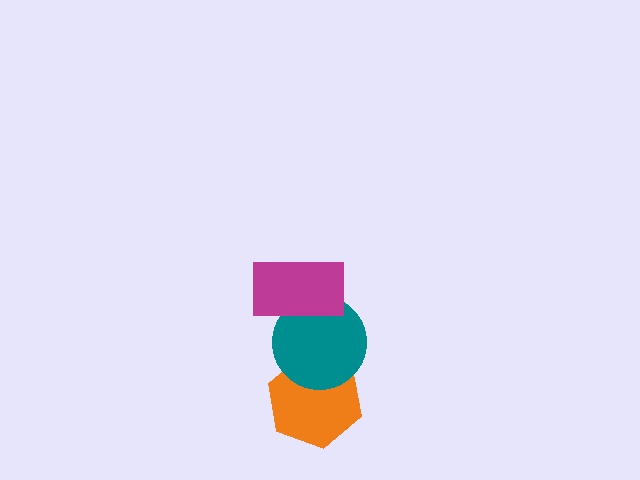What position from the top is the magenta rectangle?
The magenta rectangle is 1st from the top.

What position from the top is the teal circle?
The teal circle is 2nd from the top.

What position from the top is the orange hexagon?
The orange hexagon is 3rd from the top.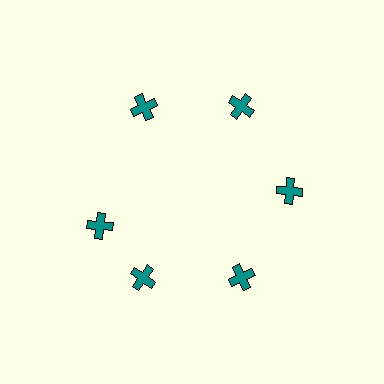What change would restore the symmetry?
The symmetry would be restored by rotating it back into even spacing with its neighbors so that all 6 crosses sit at equal angles and equal distance from the center.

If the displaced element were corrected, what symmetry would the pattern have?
It would have 6-fold rotational symmetry — the pattern would map onto itself every 60 degrees.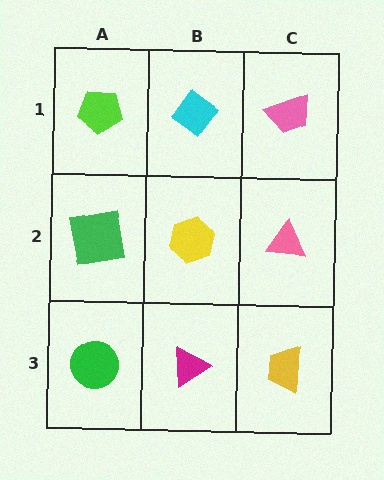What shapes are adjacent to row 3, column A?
A green square (row 2, column A), a magenta triangle (row 3, column B).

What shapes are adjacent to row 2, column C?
A pink trapezoid (row 1, column C), a yellow trapezoid (row 3, column C), a yellow hexagon (row 2, column B).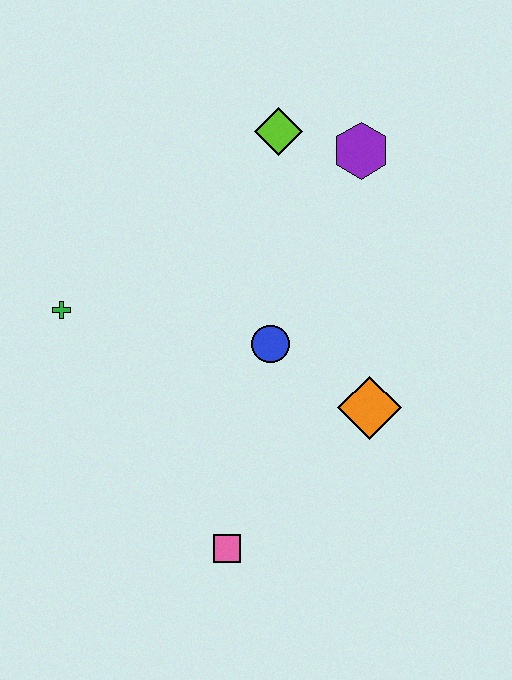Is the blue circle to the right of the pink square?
Yes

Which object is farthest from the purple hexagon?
The pink square is farthest from the purple hexagon.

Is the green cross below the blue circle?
No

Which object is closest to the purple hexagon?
The lime diamond is closest to the purple hexagon.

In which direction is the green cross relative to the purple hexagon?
The green cross is to the left of the purple hexagon.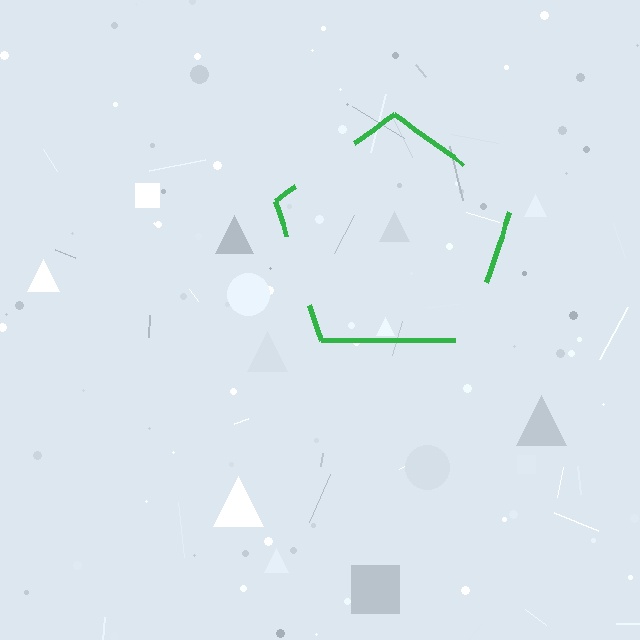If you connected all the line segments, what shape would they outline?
They would outline a pentagon.